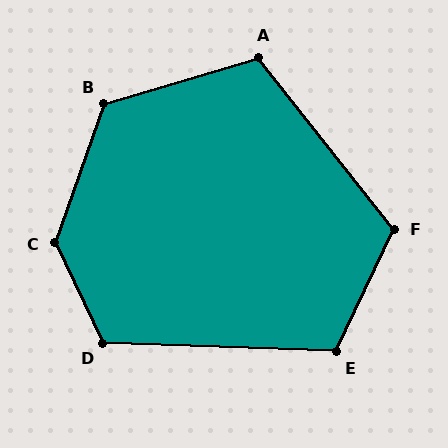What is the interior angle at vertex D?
Approximately 118 degrees (obtuse).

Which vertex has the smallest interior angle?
A, at approximately 112 degrees.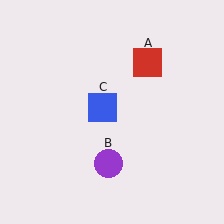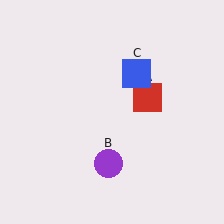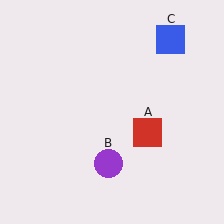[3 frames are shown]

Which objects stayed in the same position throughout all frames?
Purple circle (object B) remained stationary.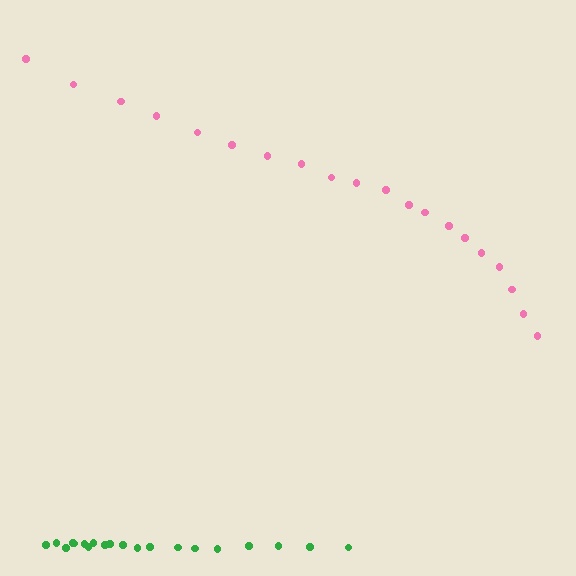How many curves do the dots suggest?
There are 2 distinct paths.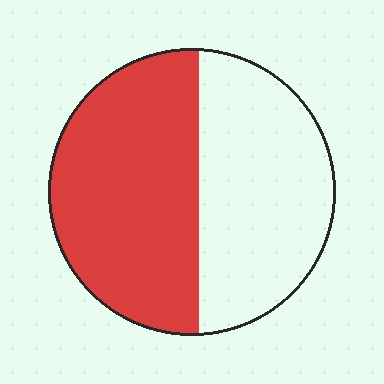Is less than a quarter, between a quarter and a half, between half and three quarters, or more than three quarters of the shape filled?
Between half and three quarters.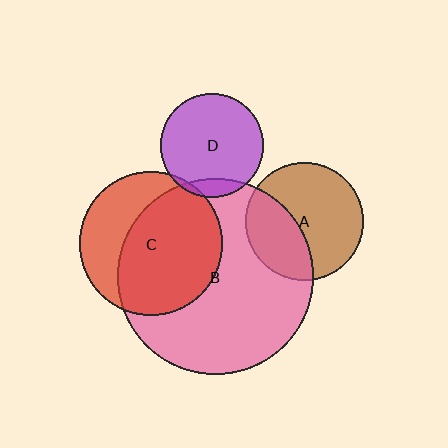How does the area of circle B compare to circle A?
Approximately 2.8 times.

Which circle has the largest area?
Circle B (pink).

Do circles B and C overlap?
Yes.